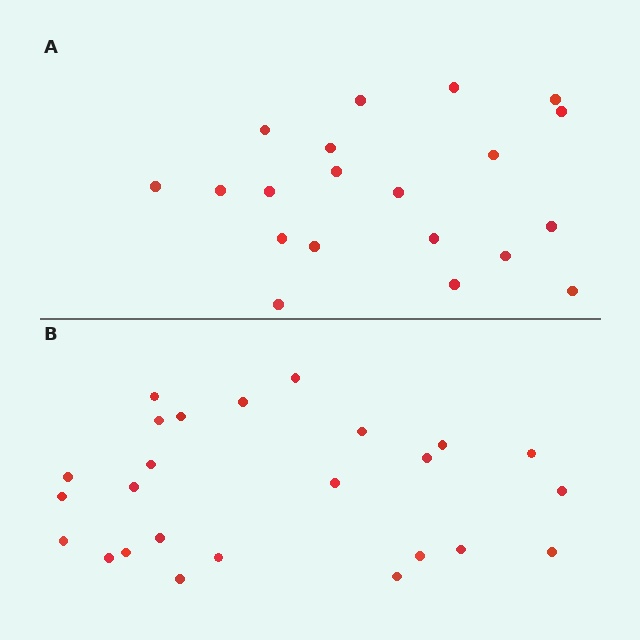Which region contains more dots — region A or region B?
Region B (the bottom region) has more dots.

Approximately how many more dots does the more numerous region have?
Region B has about 5 more dots than region A.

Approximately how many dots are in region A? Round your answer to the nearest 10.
About 20 dots.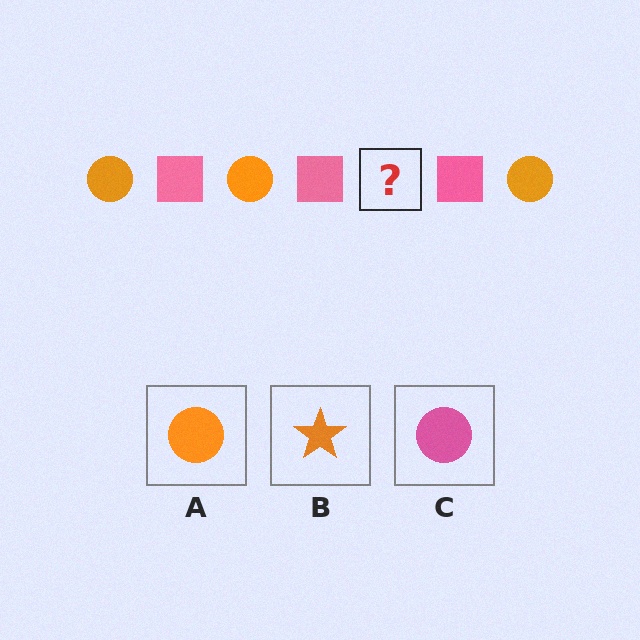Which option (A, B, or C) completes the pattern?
A.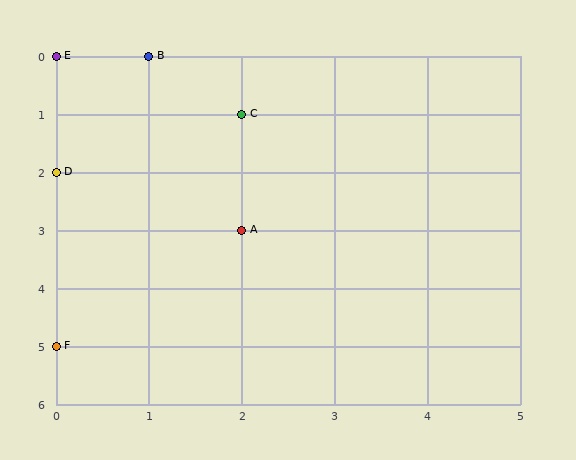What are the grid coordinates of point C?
Point C is at grid coordinates (2, 1).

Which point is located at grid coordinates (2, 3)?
Point A is at (2, 3).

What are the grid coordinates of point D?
Point D is at grid coordinates (0, 2).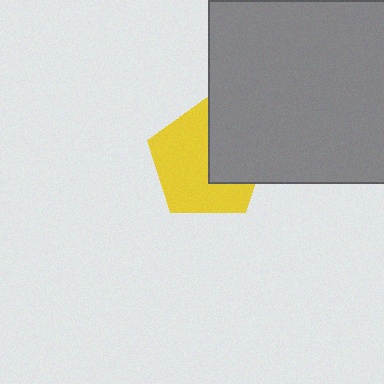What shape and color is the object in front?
The object in front is a gray square.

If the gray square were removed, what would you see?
You would see the complete yellow pentagon.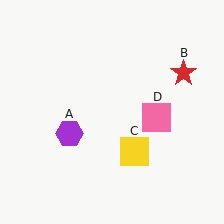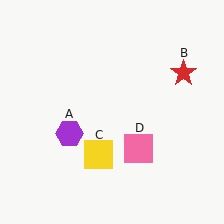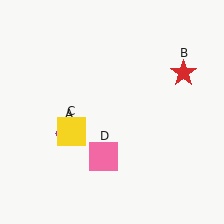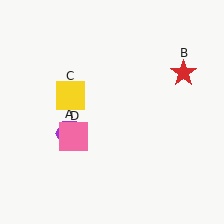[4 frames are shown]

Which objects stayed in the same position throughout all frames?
Purple hexagon (object A) and red star (object B) remained stationary.